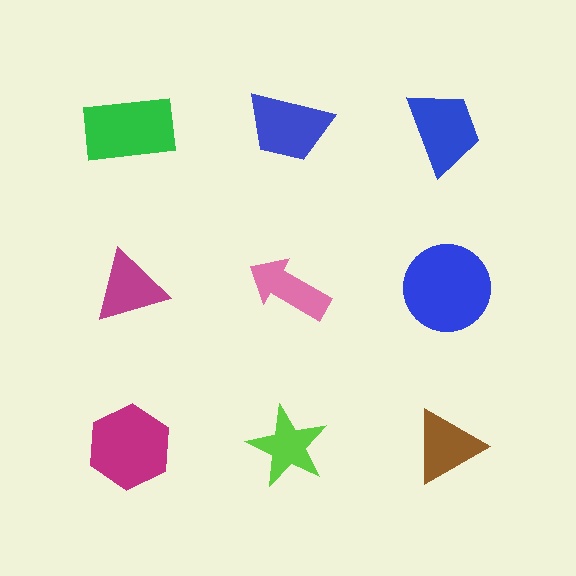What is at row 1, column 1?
A green rectangle.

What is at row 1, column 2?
A blue trapezoid.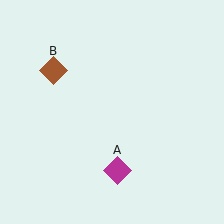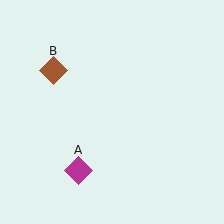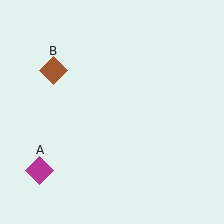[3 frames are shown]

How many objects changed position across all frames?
1 object changed position: magenta diamond (object A).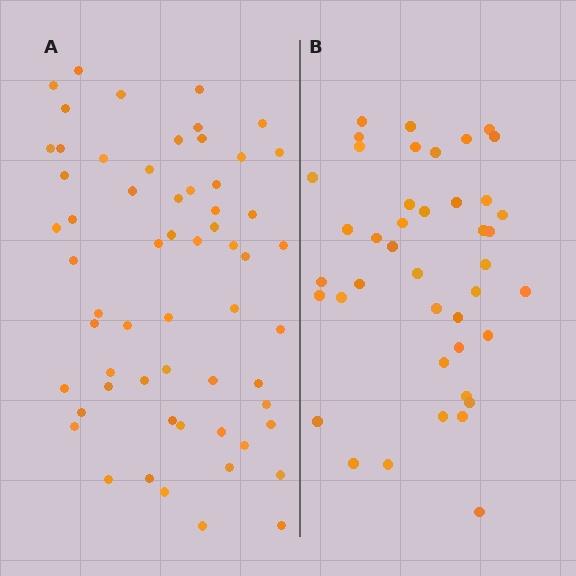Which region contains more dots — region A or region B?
Region A (the left region) has more dots.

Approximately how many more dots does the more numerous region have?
Region A has approximately 20 more dots than region B.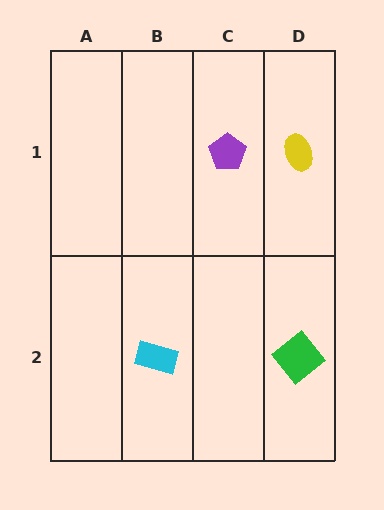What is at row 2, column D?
A green diamond.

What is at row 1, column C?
A purple pentagon.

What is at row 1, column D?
A yellow ellipse.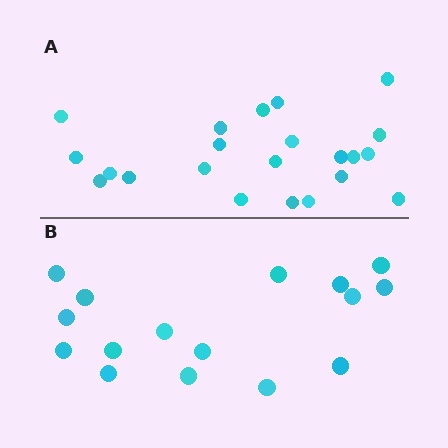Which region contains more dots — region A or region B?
Region A (the top region) has more dots.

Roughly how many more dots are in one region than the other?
Region A has about 6 more dots than region B.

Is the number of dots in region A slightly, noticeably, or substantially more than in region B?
Region A has noticeably more, but not dramatically so. The ratio is roughly 1.4 to 1.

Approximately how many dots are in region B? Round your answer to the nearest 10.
About 20 dots. (The exact count is 16, which rounds to 20.)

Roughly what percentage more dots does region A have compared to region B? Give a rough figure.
About 40% more.